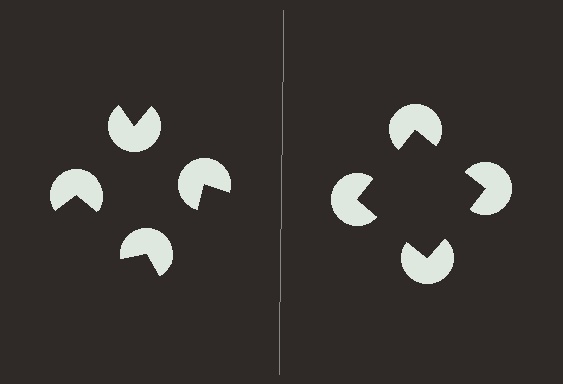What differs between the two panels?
The pac-man discs are positioned identically on both sides; only the wedge orientations differ. On the right they align to a square; on the left they are misaligned.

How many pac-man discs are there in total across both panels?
8 — 4 on each side.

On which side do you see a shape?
An illusory square appears on the right side. On the left side the wedge cuts are rotated, so no coherent shape forms.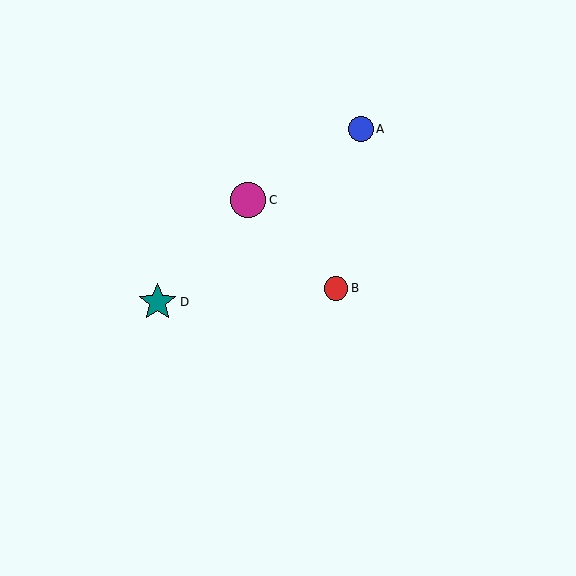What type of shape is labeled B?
Shape B is a red circle.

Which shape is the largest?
The teal star (labeled D) is the largest.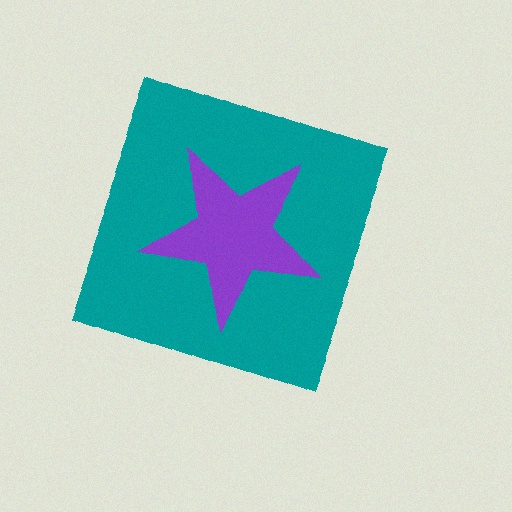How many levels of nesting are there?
2.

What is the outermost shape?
The teal diamond.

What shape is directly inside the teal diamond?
The purple star.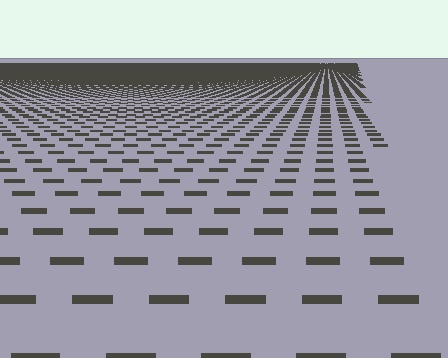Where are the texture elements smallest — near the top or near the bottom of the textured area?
Near the top.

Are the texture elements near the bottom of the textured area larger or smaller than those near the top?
Larger. Near the bottom, elements are closer to the viewer and appear at a bigger on-screen size.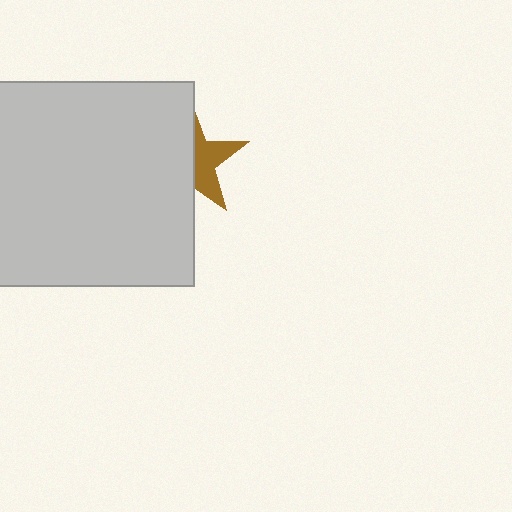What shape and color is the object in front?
The object in front is a light gray square.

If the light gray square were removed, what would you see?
You would see the complete brown star.